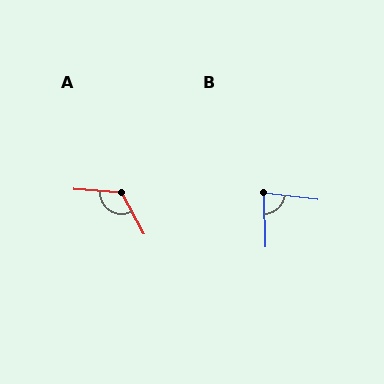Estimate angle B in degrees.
Approximately 81 degrees.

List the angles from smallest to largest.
B (81°), A (122°).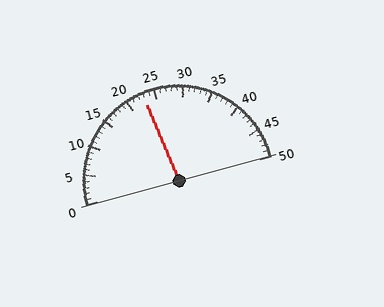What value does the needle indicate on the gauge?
The needle indicates approximately 23.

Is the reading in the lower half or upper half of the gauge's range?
The reading is in the lower half of the range (0 to 50).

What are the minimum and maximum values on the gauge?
The gauge ranges from 0 to 50.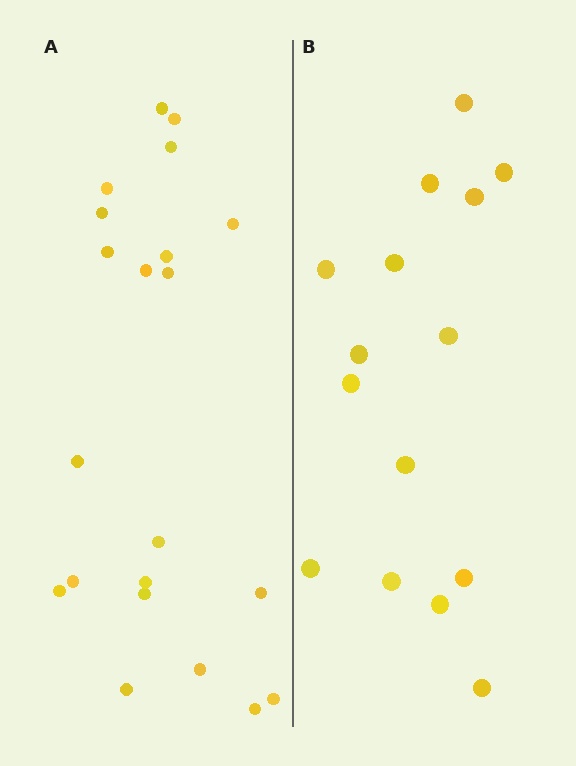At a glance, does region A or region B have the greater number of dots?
Region A (the left region) has more dots.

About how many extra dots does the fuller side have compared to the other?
Region A has about 6 more dots than region B.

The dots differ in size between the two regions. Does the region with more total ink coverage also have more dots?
No. Region B has more total ink coverage because its dots are larger, but region A actually contains more individual dots. Total area can be misleading — the number of items is what matters here.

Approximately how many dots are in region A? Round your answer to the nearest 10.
About 20 dots. (The exact count is 21, which rounds to 20.)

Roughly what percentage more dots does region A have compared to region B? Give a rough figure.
About 40% more.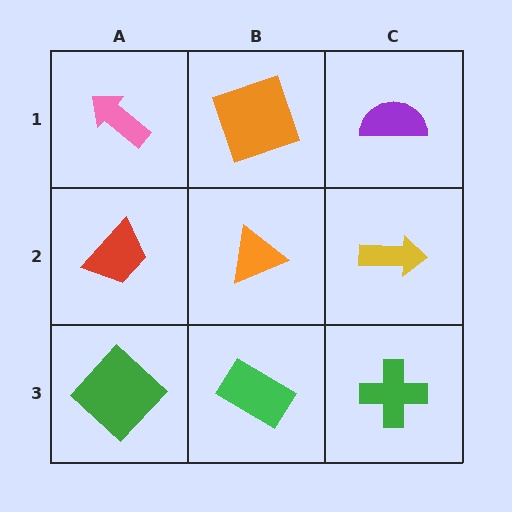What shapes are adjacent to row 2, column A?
A pink arrow (row 1, column A), a green diamond (row 3, column A), an orange triangle (row 2, column B).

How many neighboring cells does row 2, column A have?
3.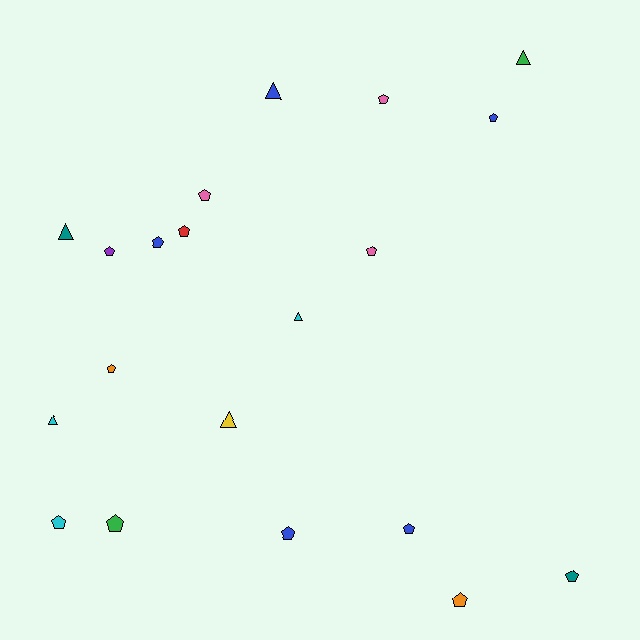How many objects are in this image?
There are 20 objects.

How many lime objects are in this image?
There are no lime objects.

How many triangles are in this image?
There are 6 triangles.